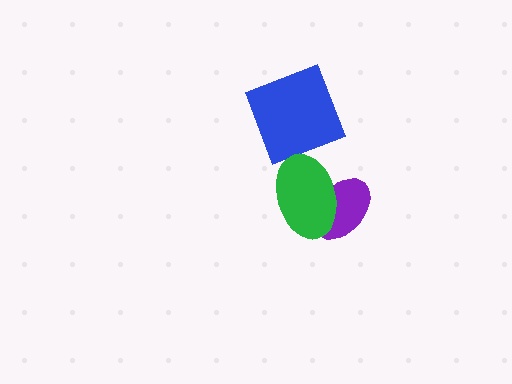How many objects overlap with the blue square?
0 objects overlap with the blue square.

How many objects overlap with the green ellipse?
1 object overlaps with the green ellipse.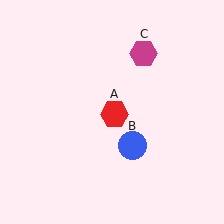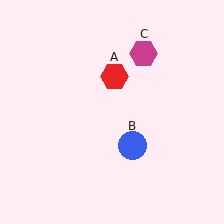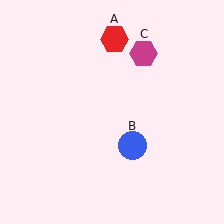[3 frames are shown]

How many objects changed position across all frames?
1 object changed position: red hexagon (object A).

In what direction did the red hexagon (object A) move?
The red hexagon (object A) moved up.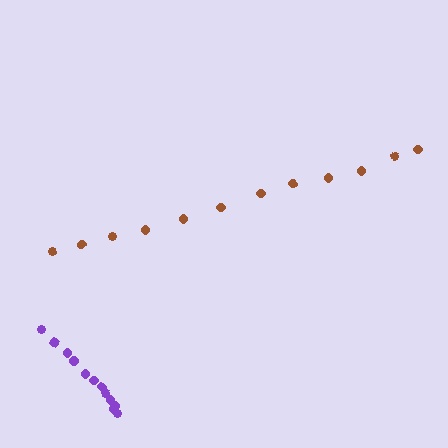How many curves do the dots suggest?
There are 2 distinct paths.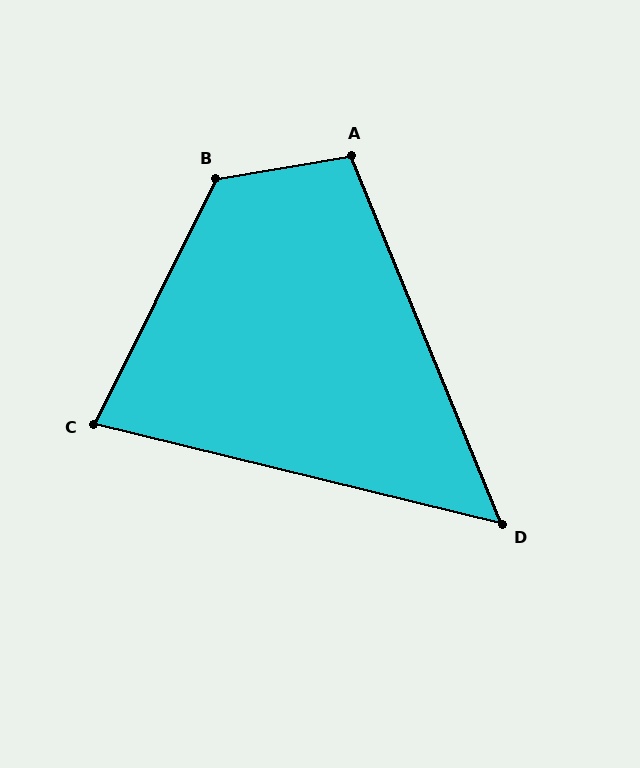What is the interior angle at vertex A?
Approximately 103 degrees (obtuse).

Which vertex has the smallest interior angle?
D, at approximately 54 degrees.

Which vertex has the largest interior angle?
B, at approximately 126 degrees.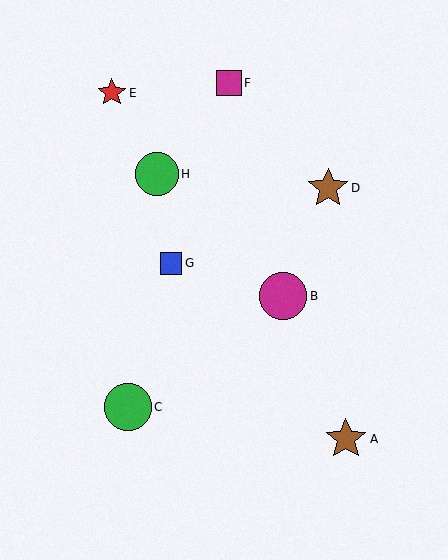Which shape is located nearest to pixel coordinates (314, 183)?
The brown star (labeled D) at (328, 188) is nearest to that location.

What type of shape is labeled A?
Shape A is a brown star.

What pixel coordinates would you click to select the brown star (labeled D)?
Click at (328, 188) to select the brown star D.